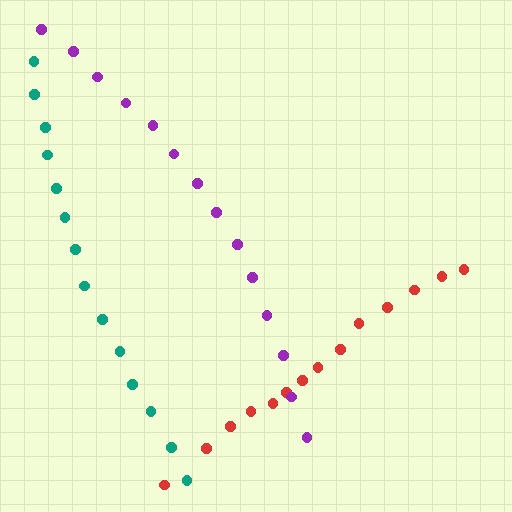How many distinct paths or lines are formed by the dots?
There are 3 distinct paths.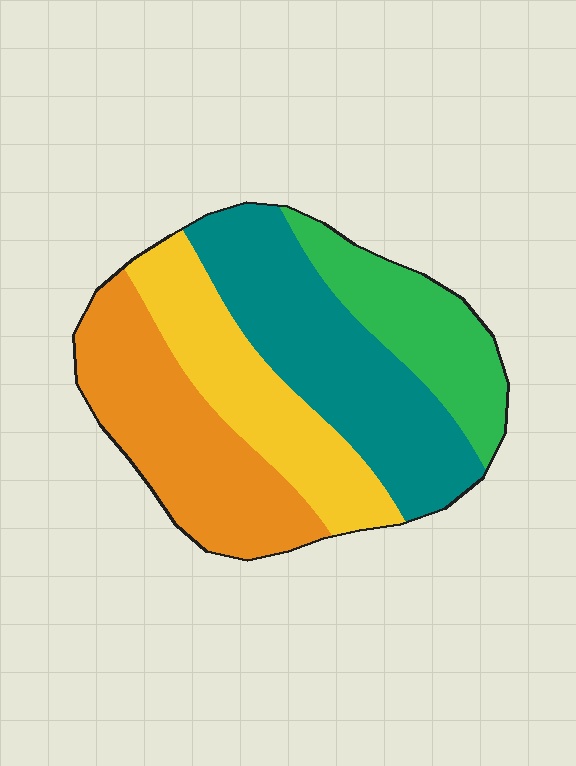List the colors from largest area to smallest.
From largest to smallest: teal, orange, yellow, green.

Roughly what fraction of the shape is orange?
Orange covers roughly 30% of the shape.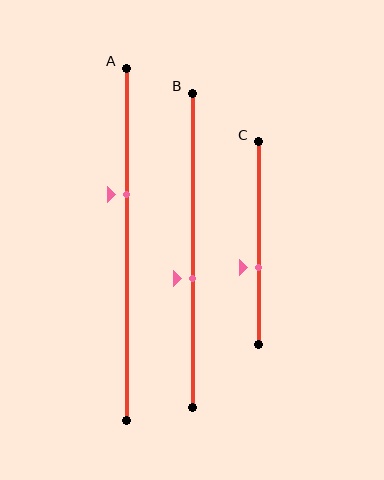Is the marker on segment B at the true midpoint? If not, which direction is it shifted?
No, the marker on segment B is shifted downward by about 9% of the segment length.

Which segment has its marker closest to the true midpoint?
Segment B has its marker closest to the true midpoint.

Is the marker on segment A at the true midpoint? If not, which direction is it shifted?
No, the marker on segment A is shifted upward by about 14% of the segment length.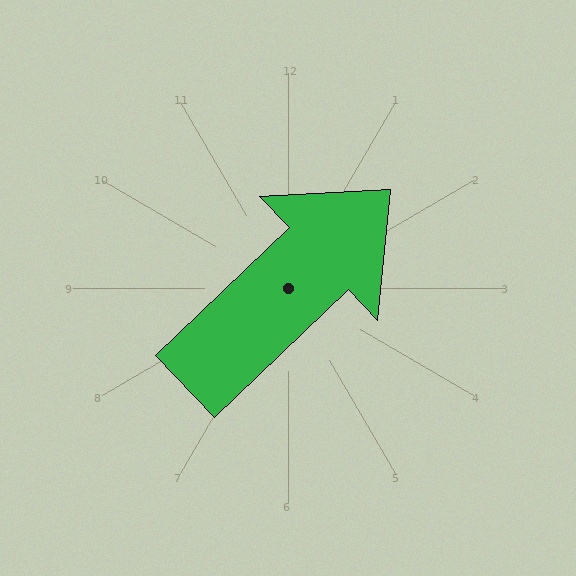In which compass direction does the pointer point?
Northeast.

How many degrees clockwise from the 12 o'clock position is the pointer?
Approximately 46 degrees.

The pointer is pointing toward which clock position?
Roughly 2 o'clock.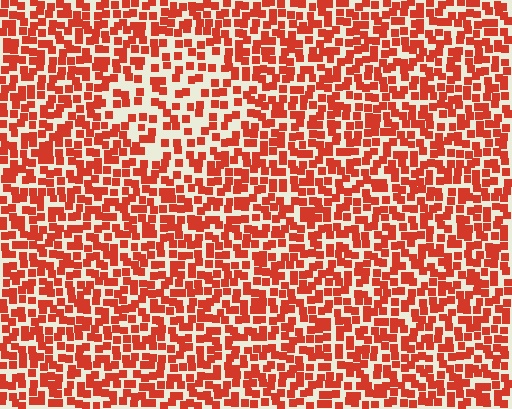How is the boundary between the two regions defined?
The boundary is defined by a change in element density (approximately 1.7x ratio). All elements are the same color, size, and shape.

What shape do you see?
I see a diamond.